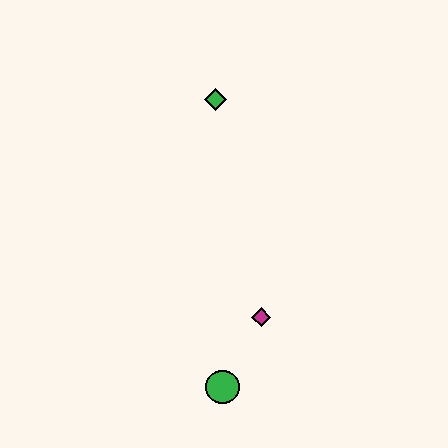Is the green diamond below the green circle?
No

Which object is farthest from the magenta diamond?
The green diamond is farthest from the magenta diamond.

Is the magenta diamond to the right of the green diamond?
Yes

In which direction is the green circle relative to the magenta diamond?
The green circle is below the magenta diamond.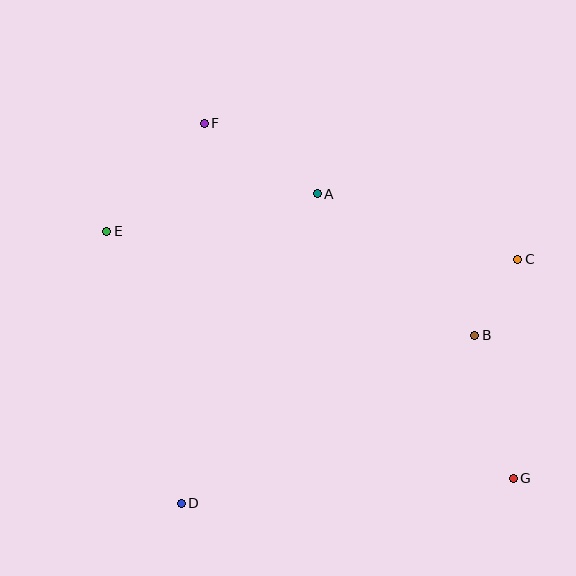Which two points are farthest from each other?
Points E and G are farthest from each other.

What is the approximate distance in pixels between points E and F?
The distance between E and F is approximately 145 pixels.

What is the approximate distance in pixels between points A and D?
The distance between A and D is approximately 338 pixels.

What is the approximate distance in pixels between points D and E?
The distance between D and E is approximately 282 pixels.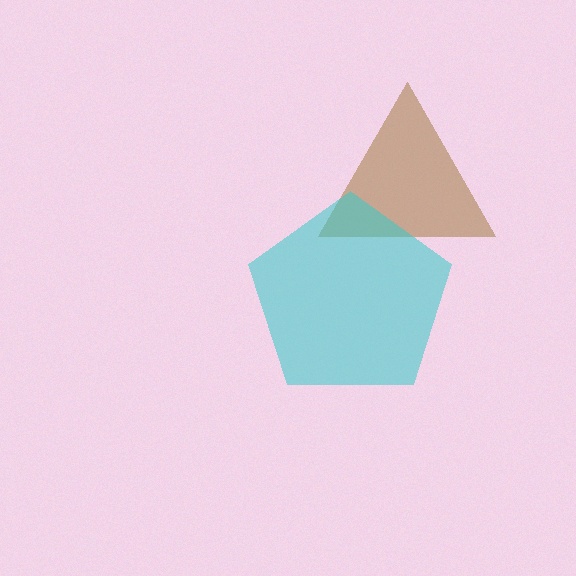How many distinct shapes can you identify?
There are 2 distinct shapes: a brown triangle, a cyan pentagon.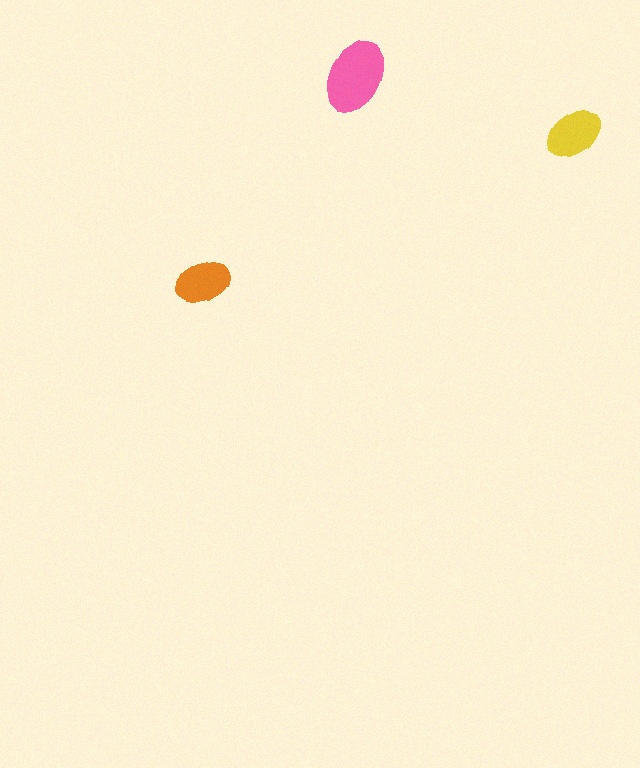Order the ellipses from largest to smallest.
the pink one, the yellow one, the orange one.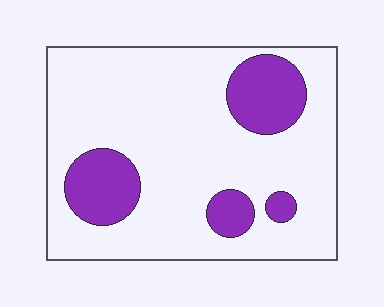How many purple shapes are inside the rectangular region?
4.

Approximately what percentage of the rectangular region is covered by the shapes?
Approximately 20%.